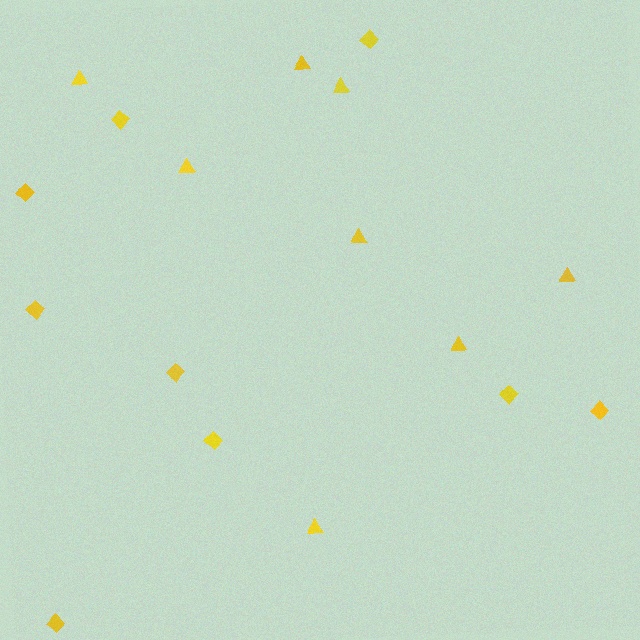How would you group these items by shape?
There are 2 groups: one group of diamonds (9) and one group of triangles (8).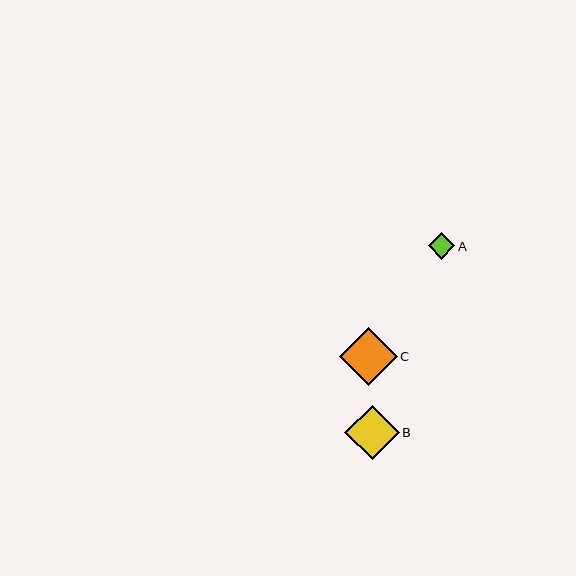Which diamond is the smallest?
Diamond A is the smallest with a size of approximately 26 pixels.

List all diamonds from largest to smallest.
From largest to smallest: C, B, A.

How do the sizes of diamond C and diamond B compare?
Diamond C and diamond B are approximately the same size.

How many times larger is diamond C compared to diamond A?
Diamond C is approximately 2.2 times the size of diamond A.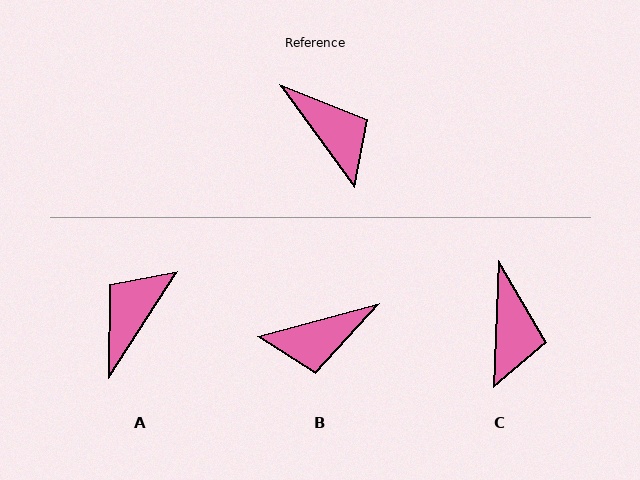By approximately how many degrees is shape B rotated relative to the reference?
Approximately 111 degrees clockwise.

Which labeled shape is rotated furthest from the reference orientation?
B, about 111 degrees away.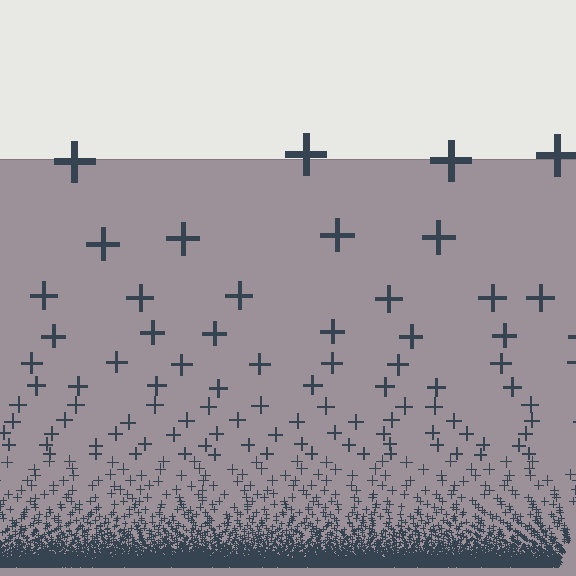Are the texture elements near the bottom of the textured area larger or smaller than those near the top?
Smaller. The gradient is inverted — elements near the bottom are smaller and denser.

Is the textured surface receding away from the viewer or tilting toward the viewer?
The surface appears to tilt toward the viewer. Texture elements get larger and sparser toward the top.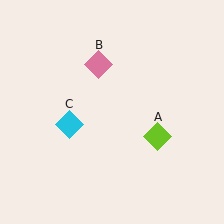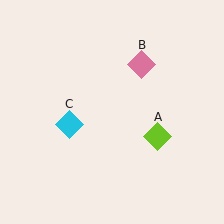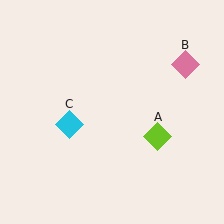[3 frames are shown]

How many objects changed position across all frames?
1 object changed position: pink diamond (object B).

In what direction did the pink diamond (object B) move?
The pink diamond (object B) moved right.